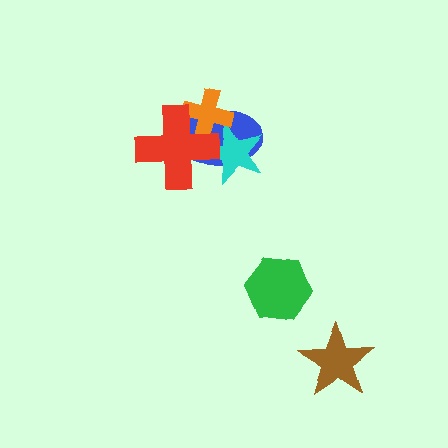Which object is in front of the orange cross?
The red cross is in front of the orange cross.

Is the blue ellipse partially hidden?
Yes, it is partially covered by another shape.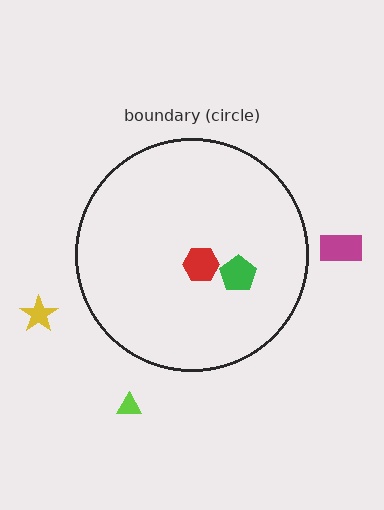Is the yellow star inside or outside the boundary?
Outside.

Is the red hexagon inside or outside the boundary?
Inside.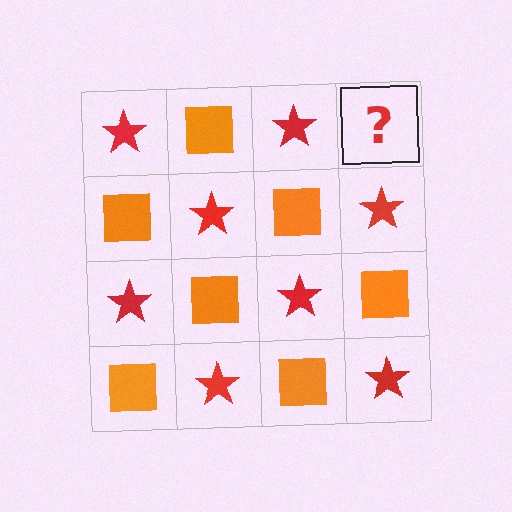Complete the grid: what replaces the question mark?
The question mark should be replaced with an orange square.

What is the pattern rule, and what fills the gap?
The rule is that it alternates red star and orange square in a checkerboard pattern. The gap should be filled with an orange square.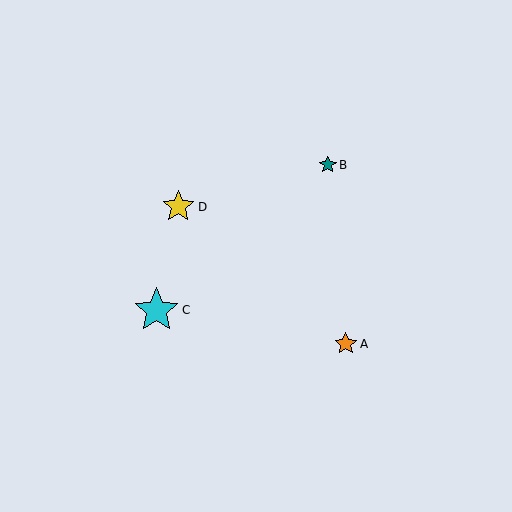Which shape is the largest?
The cyan star (labeled C) is the largest.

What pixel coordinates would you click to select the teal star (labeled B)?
Click at (328, 165) to select the teal star B.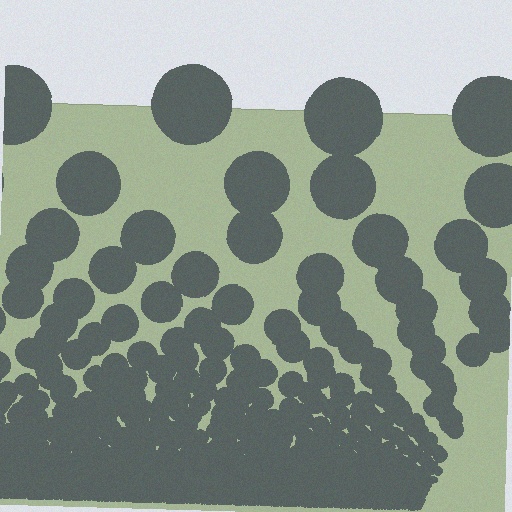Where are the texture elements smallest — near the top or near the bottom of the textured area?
Near the bottom.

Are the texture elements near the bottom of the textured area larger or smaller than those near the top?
Smaller. The gradient is inverted — elements near the bottom are smaller and denser.